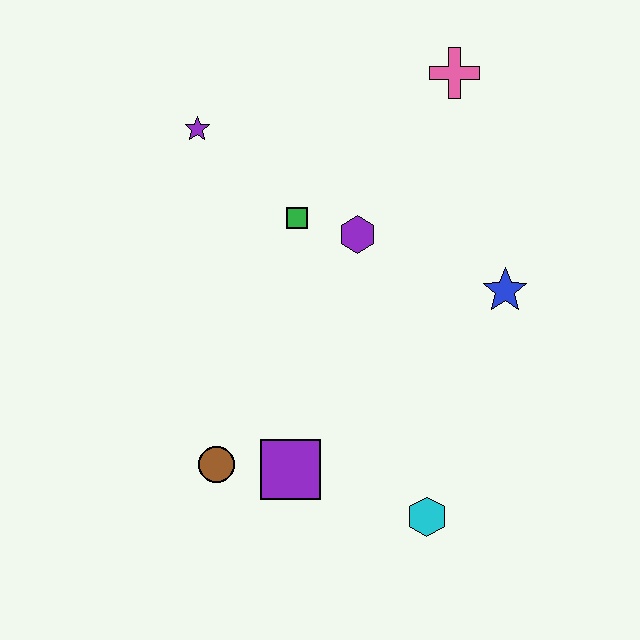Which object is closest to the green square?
The purple hexagon is closest to the green square.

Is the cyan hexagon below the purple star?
Yes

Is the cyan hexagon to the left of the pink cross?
Yes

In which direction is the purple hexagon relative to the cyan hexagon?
The purple hexagon is above the cyan hexagon.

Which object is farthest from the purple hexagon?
The cyan hexagon is farthest from the purple hexagon.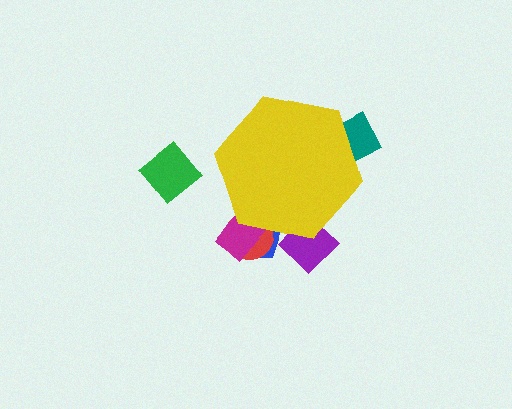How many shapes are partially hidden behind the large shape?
5 shapes are partially hidden.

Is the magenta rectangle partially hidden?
Yes, the magenta rectangle is partially hidden behind the yellow hexagon.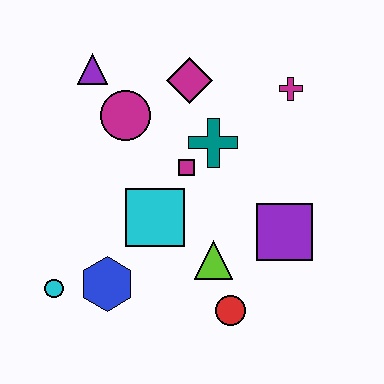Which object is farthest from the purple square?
The purple triangle is farthest from the purple square.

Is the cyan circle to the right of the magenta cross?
No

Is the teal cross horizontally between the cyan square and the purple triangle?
No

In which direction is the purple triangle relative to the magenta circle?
The purple triangle is above the magenta circle.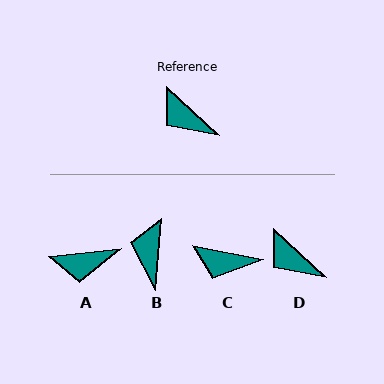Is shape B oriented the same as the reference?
No, it is off by about 52 degrees.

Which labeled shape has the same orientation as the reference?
D.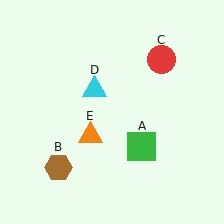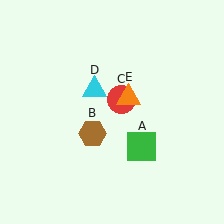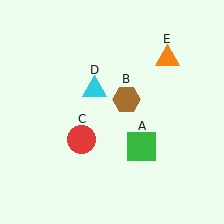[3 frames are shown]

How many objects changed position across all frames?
3 objects changed position: brown hexagon (object B), red circle (object C), orange triangle (object E).